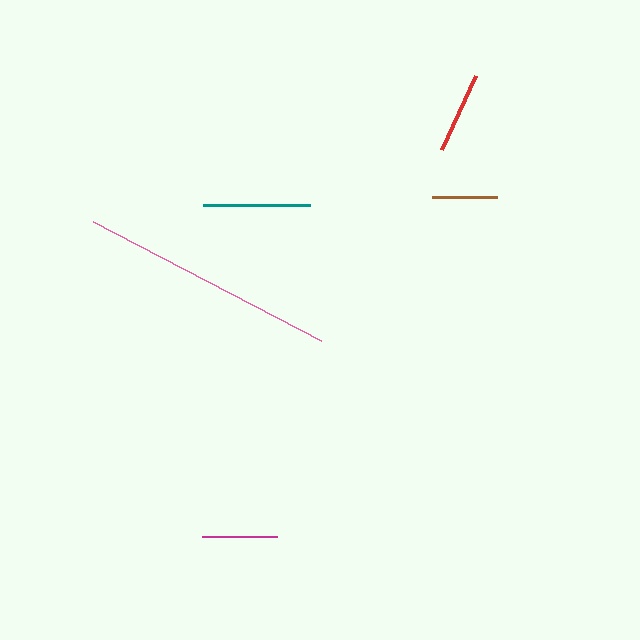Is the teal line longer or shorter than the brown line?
The teal line is longer than the brown line.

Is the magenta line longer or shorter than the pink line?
The pink line is longer than the magenta line.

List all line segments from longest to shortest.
From longest to shortest: pink, teal, red, magenta, brown.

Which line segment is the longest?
The pink line is the longest at approximately 257 pixels.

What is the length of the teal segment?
The teal segment is approximately 107 pixels long.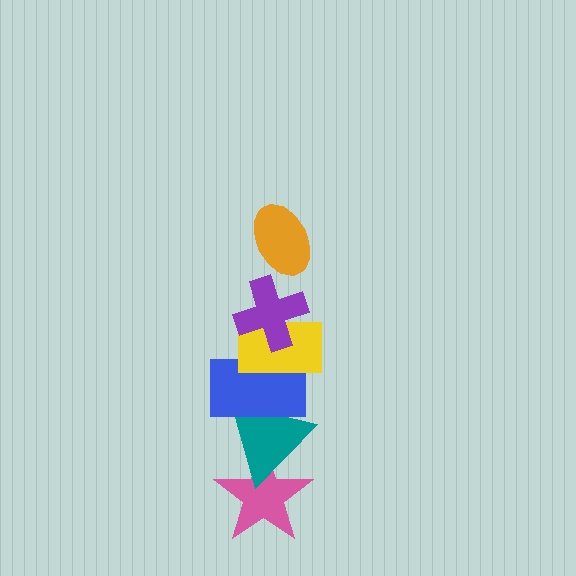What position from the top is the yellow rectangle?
The yellow rectangle is 3rd from the top.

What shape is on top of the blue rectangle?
The yellow rectangle is on top of the blue rectangle.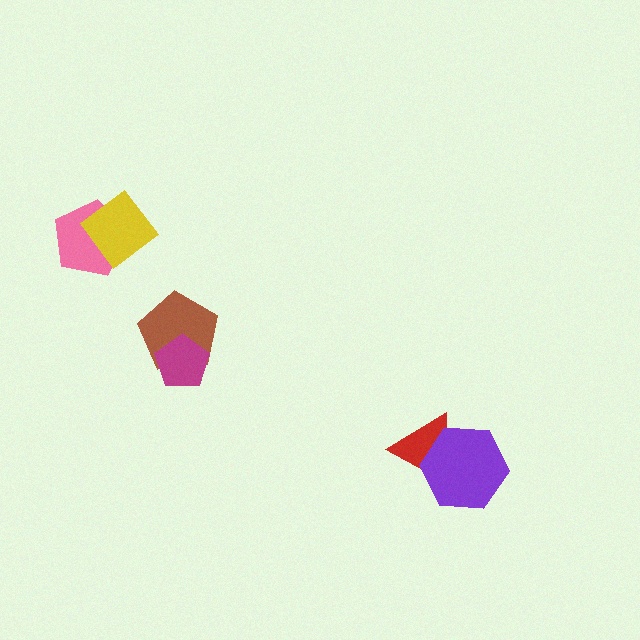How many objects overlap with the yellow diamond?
1 object overlaps with the yellow diamond.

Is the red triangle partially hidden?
Yes, it is partially covered by another shape.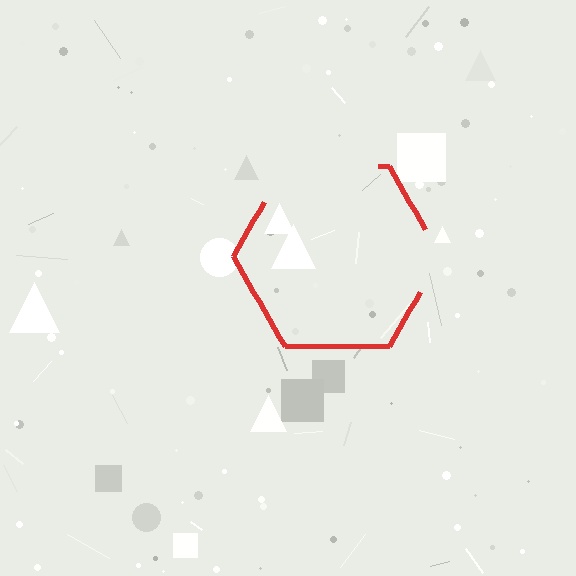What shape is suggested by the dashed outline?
The dashed outline suggests a hexagon.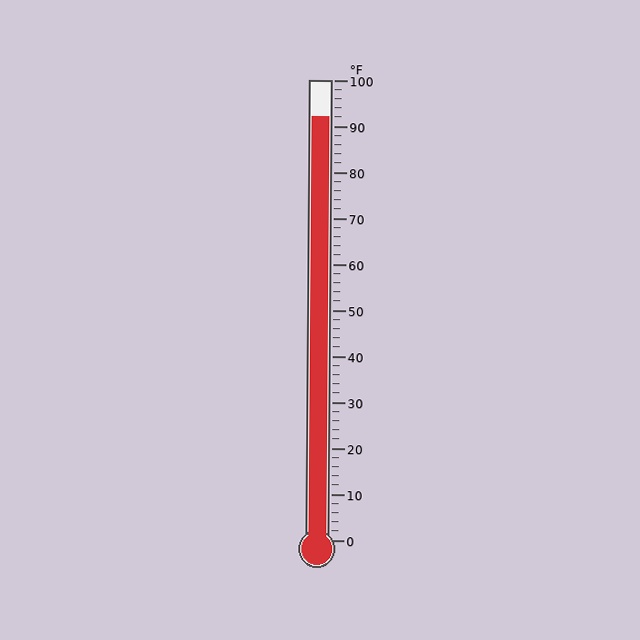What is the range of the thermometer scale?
The thermometer scale ranges from 0°F to 100°F.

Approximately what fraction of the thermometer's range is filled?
The thermometer is filled to approximately 90% of its range.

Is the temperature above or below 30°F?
The temperature is above 30°F.